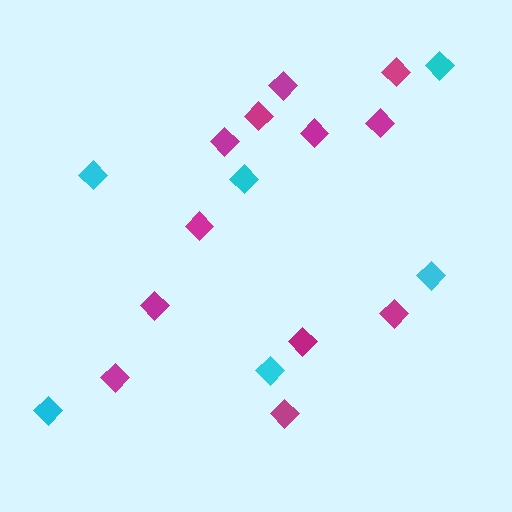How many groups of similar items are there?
There are 2 groups: one group of magenta diamonds (12) and one group of cyan diamonds (6).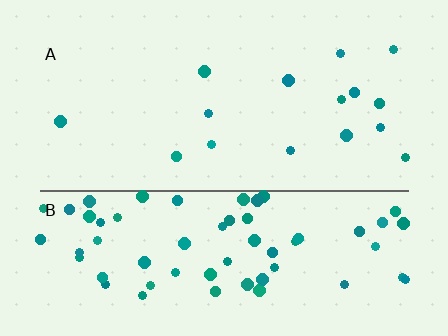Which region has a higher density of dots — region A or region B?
B (the bottom).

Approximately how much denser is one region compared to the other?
Approximately 4.3× — region B over region A.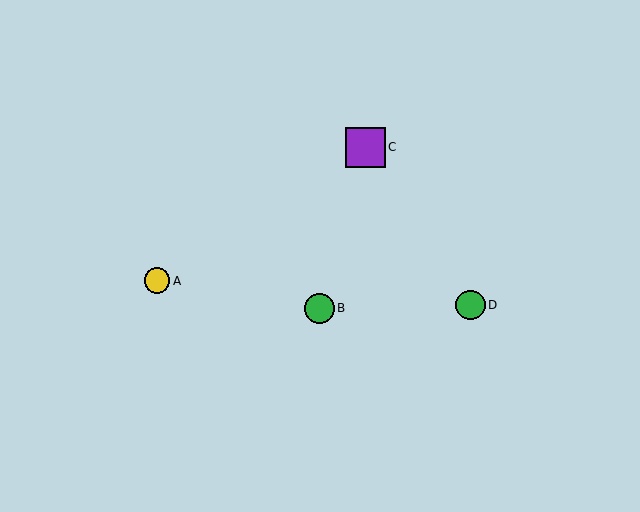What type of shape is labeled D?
Shape D is a green circle.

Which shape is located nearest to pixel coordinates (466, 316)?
The green circle (labeled D) at (471, 305) is nearest to that location.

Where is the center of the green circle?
The center of the green circle is at (319, 309).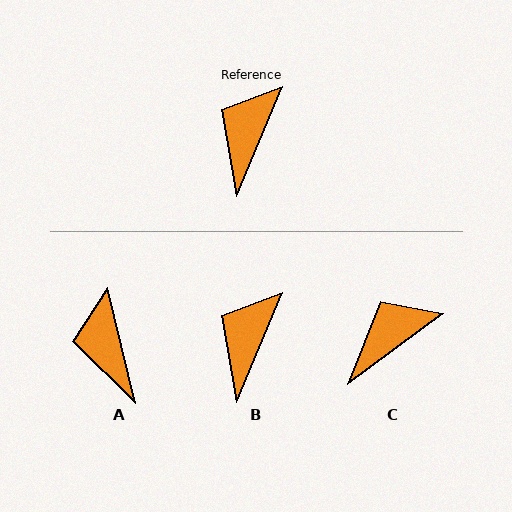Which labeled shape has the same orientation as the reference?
B.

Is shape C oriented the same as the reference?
No, it is off by about 31 degrees.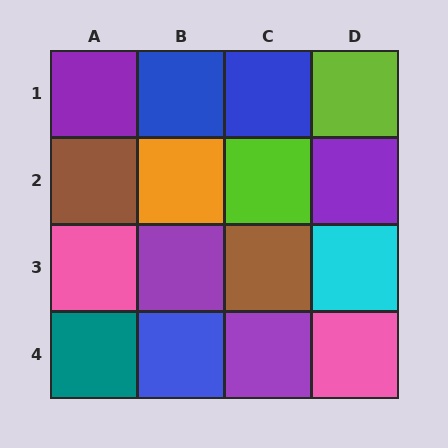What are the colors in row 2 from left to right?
Brown, orange, lime, purple.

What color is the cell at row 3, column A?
Pink.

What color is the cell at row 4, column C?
Purple.